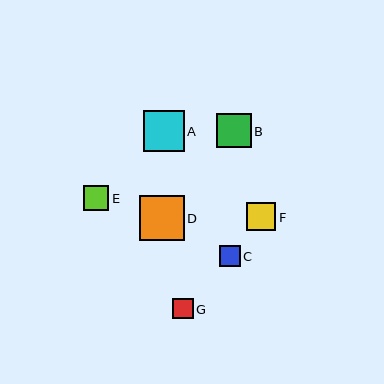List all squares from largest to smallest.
From largest to smallest: D, A, B, F, E, C, G.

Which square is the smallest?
Square G is the smallest with a size of approximately 20 pixels.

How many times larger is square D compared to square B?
Square D is approximately 1.3 times the size of square B.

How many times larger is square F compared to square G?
Square F is approximately 1.4 times the size of square G.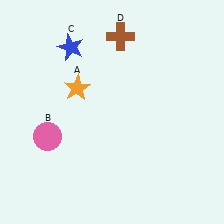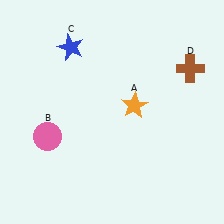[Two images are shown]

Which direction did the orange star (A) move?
The orange star (A) moved right.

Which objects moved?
The objects that moved are: the orange star (A), the brown cross (D).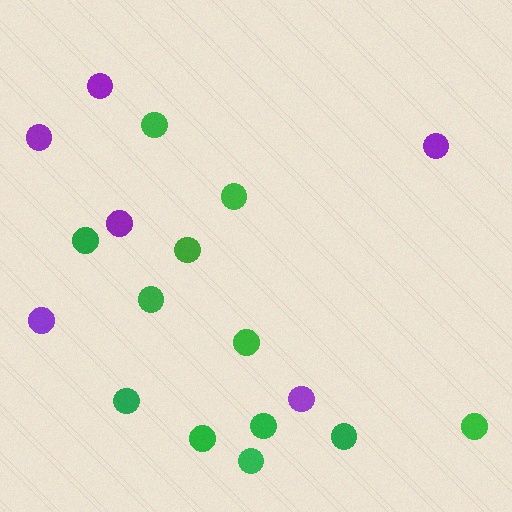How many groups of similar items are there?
There are 2 groups: one group of green circles (12) and one group of purple circles (6).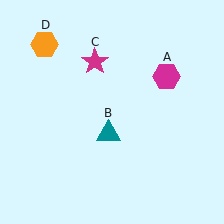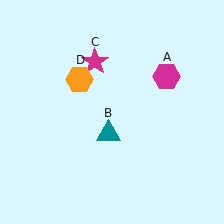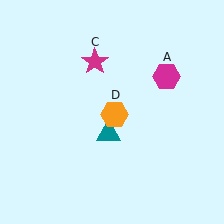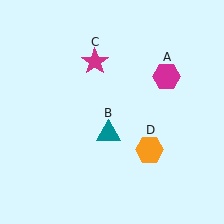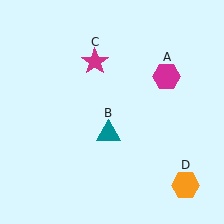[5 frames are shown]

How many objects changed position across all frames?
1 object changed position: orange hexagon (object D).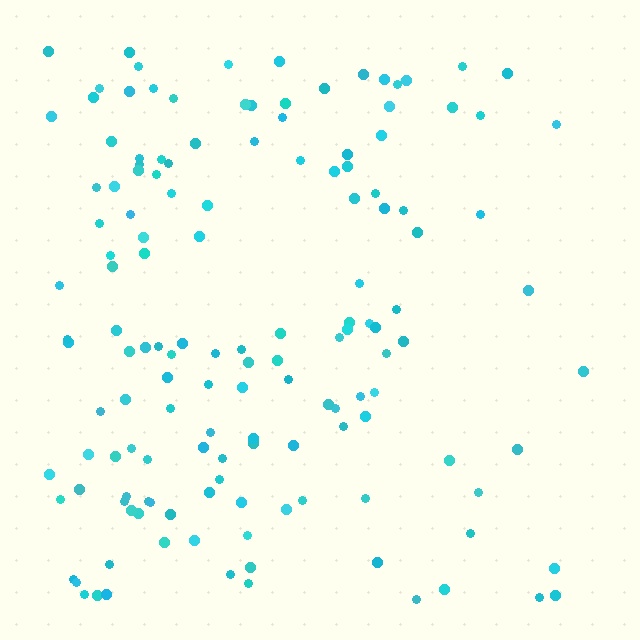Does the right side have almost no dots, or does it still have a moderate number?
Still a moderate number, just noticeably fewer than the left.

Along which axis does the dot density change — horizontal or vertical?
Horizontal.